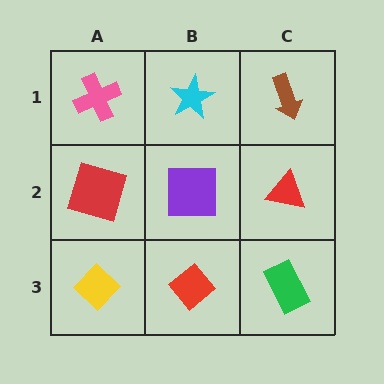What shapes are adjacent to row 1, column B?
A purple square (row 2, column B), a pink cross (row 1, column A), a brown arrow (row 1, column C).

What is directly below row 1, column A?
A red square.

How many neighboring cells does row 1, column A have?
2.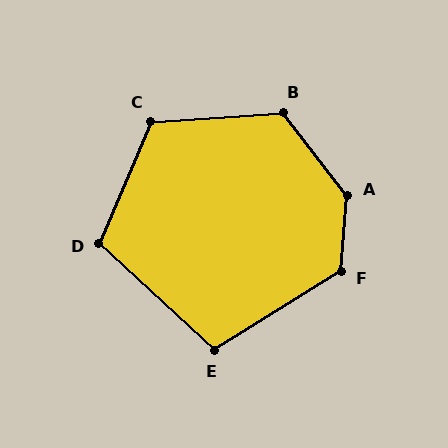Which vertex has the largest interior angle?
A, at approximately 138 degrees.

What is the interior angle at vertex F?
Approximately 126 degrees (obtuse).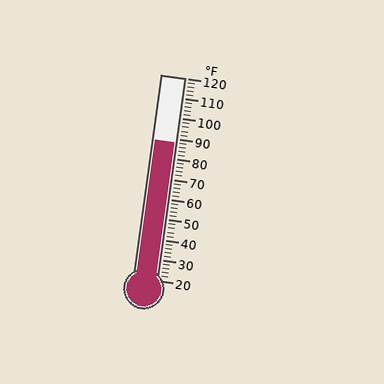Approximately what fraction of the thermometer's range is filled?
The thermometer is filled to approximately 70% of its range.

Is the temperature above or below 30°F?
The temperature is above 30°F.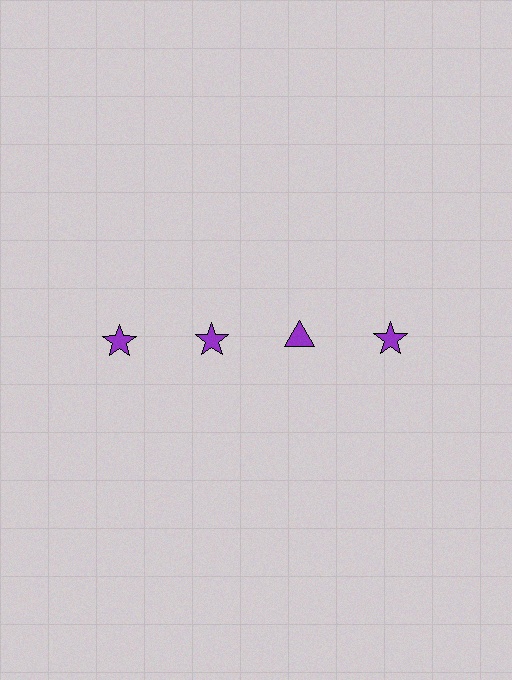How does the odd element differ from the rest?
It has a different shape: triangle instead of star.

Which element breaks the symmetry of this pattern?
The purple triangle in the top row, center column breaks the symmetry. All other shapes are purple stars.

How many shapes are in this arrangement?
There are 4 shapes arranged in a grid pattern.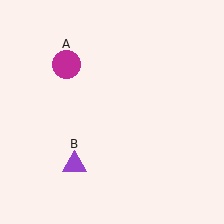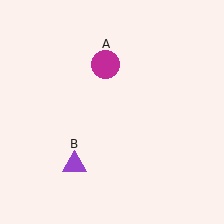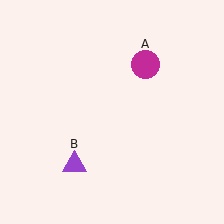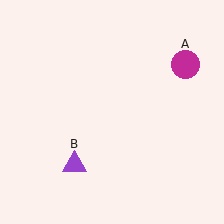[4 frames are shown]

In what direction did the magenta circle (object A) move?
The magenta circle (object A) moved right.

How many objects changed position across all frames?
1 object changed position: magenta circle (object A).